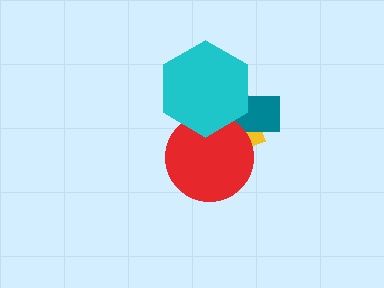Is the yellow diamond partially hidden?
Yes, it is partially covered by another shape.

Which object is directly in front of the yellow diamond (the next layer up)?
The teal rectangle is directly in front of the yellow diamond.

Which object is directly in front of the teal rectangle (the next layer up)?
The red circle is directly in front of the teal rectangle.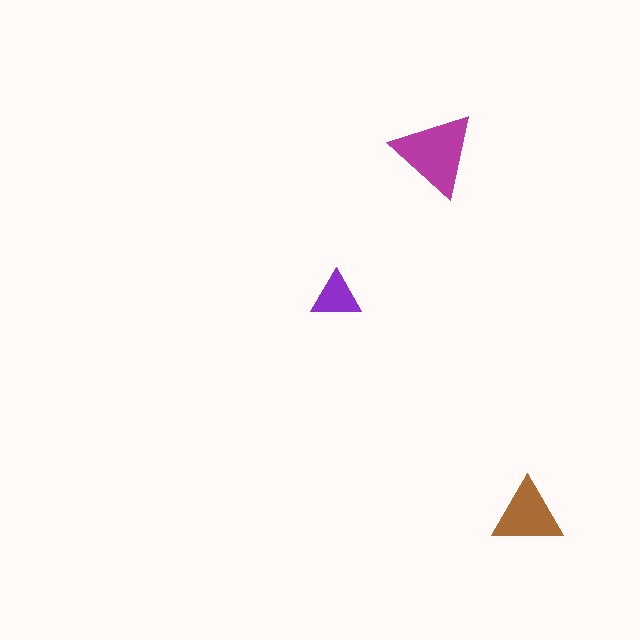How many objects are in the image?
There are 3 objects in the image.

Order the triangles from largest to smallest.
the magenta one, the brown one, the purple one.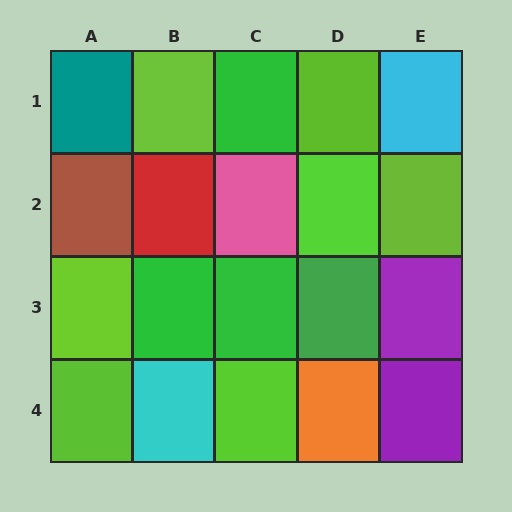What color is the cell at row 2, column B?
Red.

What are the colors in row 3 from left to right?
Lime, green, green, green, purple.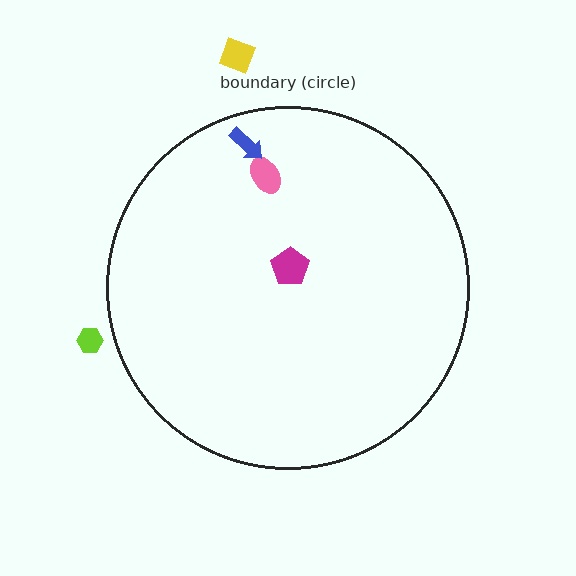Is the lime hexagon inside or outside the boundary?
Outside.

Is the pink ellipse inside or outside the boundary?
Inside.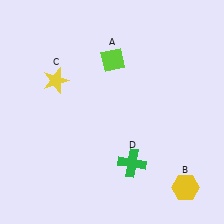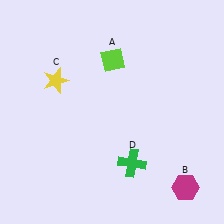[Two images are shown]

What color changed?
The hexagon (B) changed from yellow in Image 1 to magenta in Image 2.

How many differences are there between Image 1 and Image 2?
There is 1 difference between the two images.